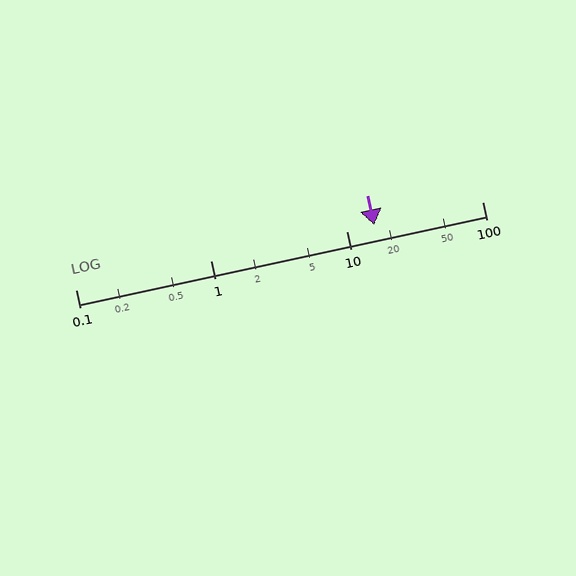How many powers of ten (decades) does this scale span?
The scale spans 3 decades, from 0.1 to 100.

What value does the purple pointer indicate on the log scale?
The pointer indicates approximately 16.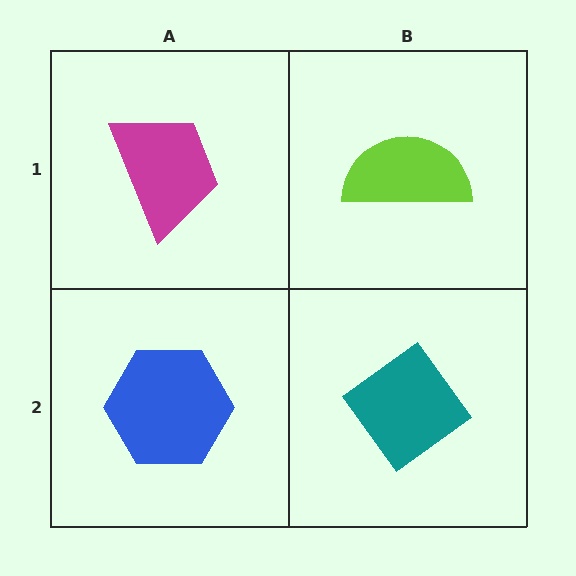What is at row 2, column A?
A blue hexagon.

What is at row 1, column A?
A magenta trapezoid.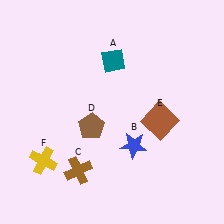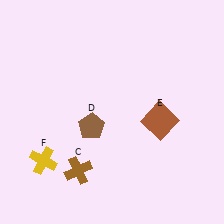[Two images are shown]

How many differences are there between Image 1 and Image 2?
There are 2 differences between the two images.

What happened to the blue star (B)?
The blue star (B) was removed in Image 2. It was in the bottom-right area of Image 1.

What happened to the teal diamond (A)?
The teal diamond (A) was removed in Image 2. It was in the top-right area of Image 1.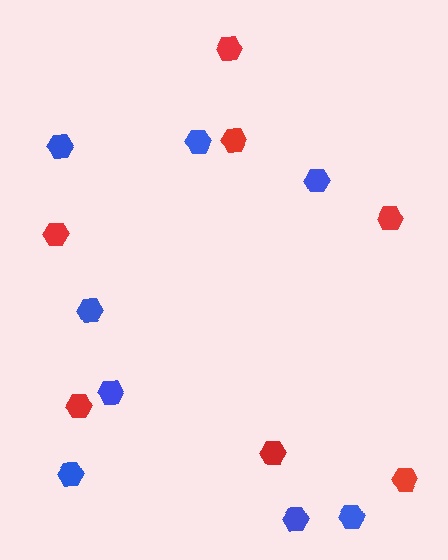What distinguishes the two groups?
There are 2 groups: one group of red hexagons (7) and one group of blue hexagons (8).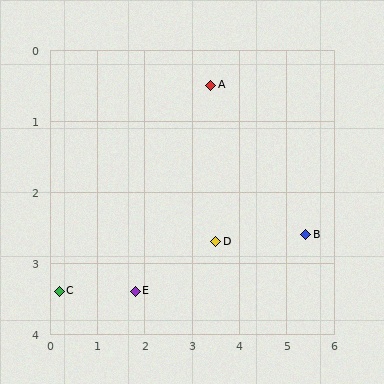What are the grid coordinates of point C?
Point C is at approximately (0.2, 3.4).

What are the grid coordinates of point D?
Point D is at approximately (3.5, 2.7).